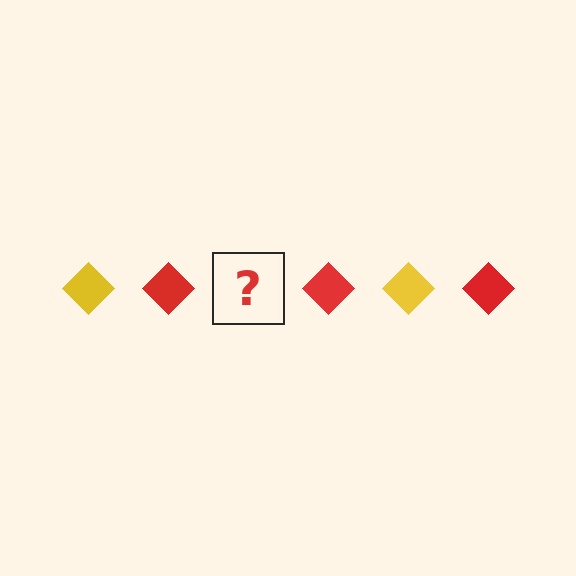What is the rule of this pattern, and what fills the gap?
The rule is that the pattern cycles through yellow, red diamonds. The gap should be filled with a yellow diamond.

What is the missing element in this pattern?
The missing element is a yellow diamond.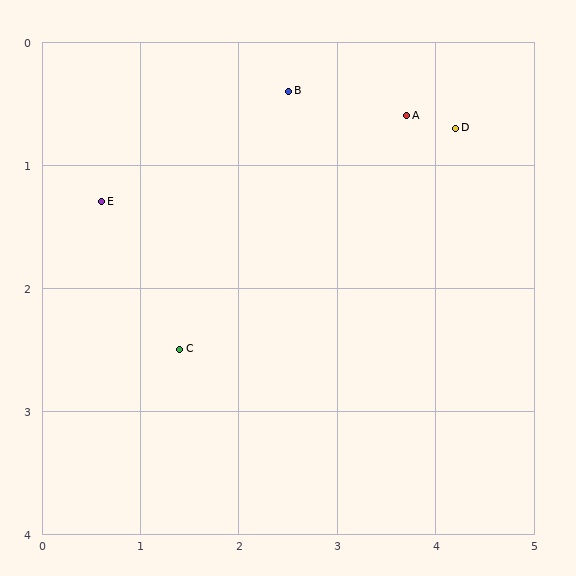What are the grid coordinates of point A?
Point A is at approximately (3.7, 0.6).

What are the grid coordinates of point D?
Point D is at approximately (4.2, 0.7).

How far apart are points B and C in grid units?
Points B and C are about 2.4 grid units apart.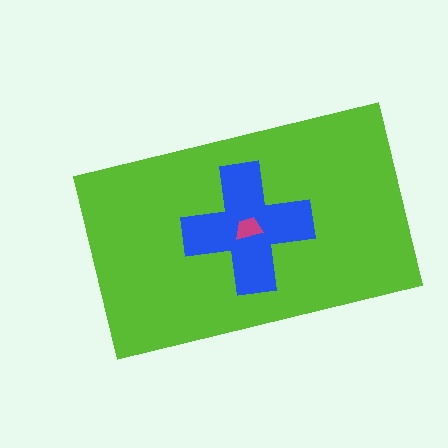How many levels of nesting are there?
3.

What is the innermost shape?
The magenta trapezoid.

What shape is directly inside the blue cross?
The magenta trapezoid.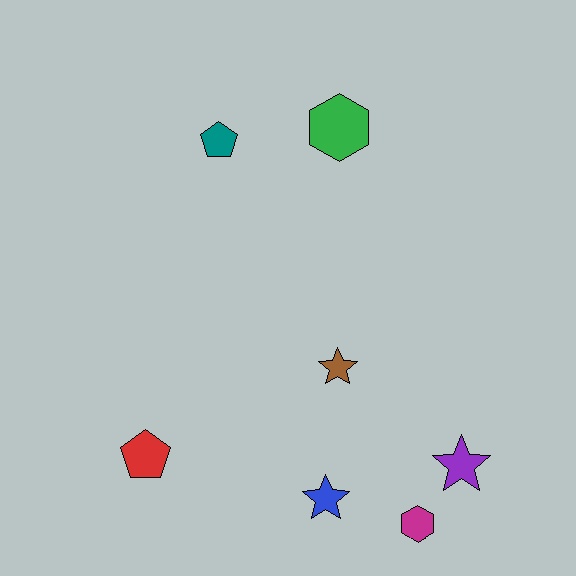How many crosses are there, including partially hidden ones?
There are no crosses.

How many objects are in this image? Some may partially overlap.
There are 7 objects.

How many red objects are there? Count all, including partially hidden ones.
There is 1 red object.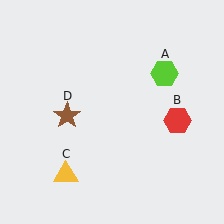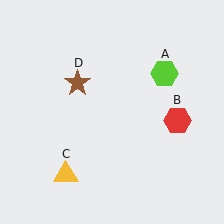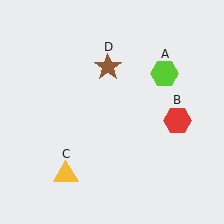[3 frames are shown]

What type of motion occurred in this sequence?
The brown star (object D) rotated clockwise around the center of the scene.